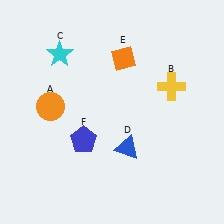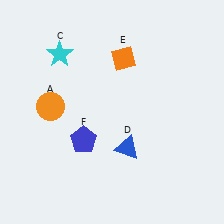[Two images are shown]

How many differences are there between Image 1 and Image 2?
There is 1 difference between the two images.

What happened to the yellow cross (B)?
The yellow cross (B) was removed in Image 2. It was in the top-right area of Image 1.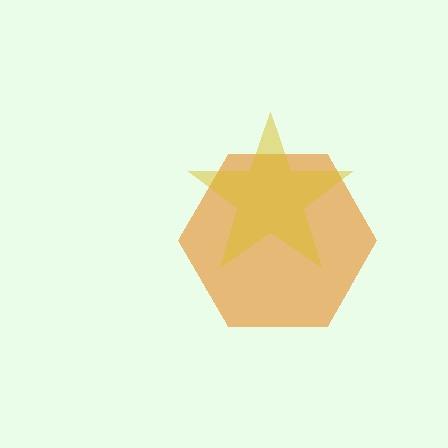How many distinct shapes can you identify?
There are 2 distinct shapes: an orange hexagon, a yellow star.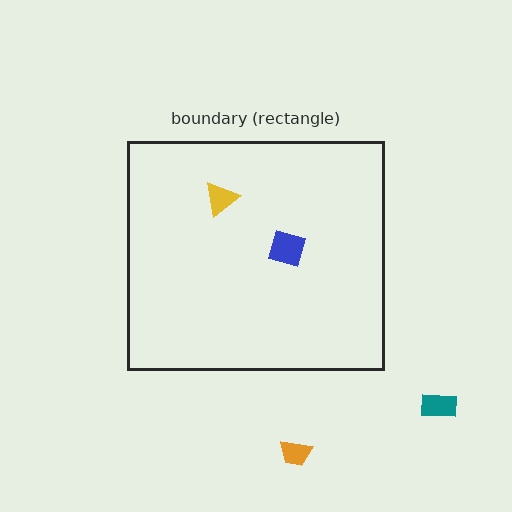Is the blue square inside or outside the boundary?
Inside.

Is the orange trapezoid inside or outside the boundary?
Outside.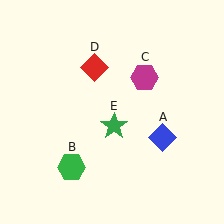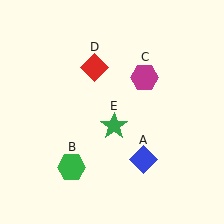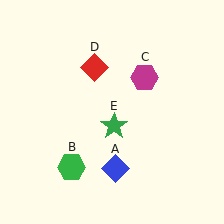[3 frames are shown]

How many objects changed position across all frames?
1 object changed position: blue diamond (object A).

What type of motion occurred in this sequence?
The blue diamond (object A) rotated clockwise around the center of the scene.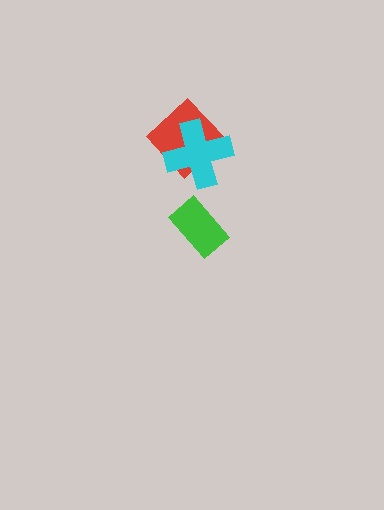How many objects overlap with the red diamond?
1 object overlaps with the red diamond.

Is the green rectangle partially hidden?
No, no other shape covers it.